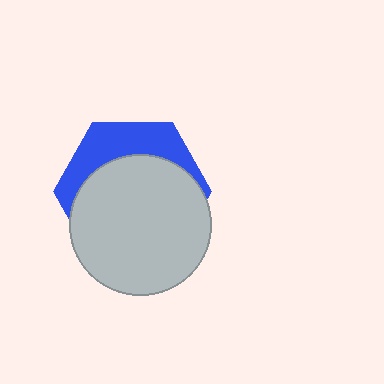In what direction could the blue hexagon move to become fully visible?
The blue hexagon could move up. That would shift it out from behind the light gray circle entirely.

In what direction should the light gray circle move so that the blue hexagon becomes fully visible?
The light gray circle should move down. That is the shortest direction to clear the overlap and leave the blue hexagon fully visible.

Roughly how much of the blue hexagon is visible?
A small part of it is visible (roughly 32%).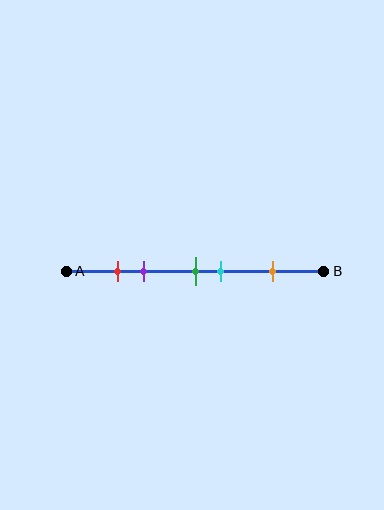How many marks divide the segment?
There are 5 marks dividing the segment.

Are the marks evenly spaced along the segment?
No, the marks are not evenly spaced.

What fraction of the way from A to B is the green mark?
The green mark is approximately 50% (0.5) of the way from A to B.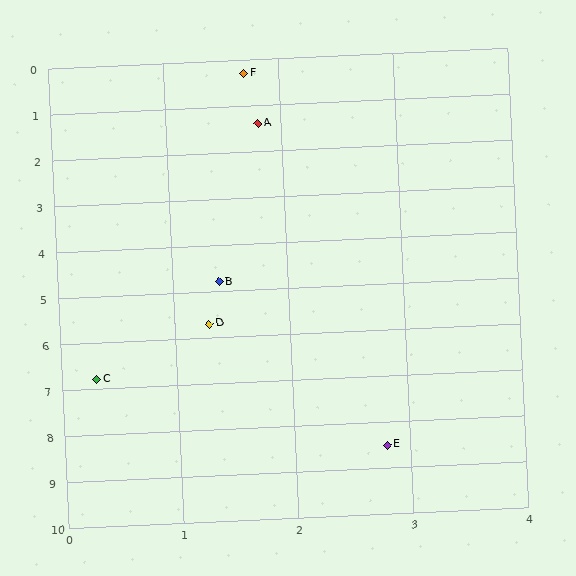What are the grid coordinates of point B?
Point B is at approximately (1.4, 4.8).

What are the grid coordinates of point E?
Point E is at approximately (2.8, 8.5).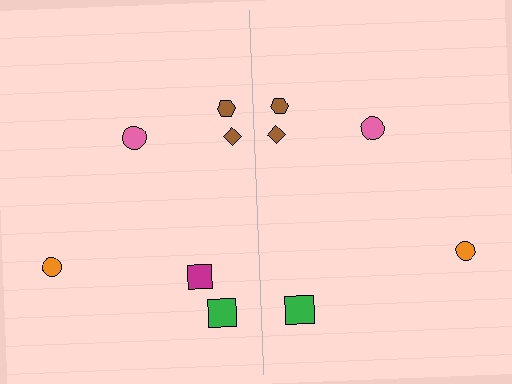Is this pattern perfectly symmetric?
No, the pattern is not perfectly symmetric. A magenta square is missing from the right side.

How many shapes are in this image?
There are 11 shapes in this image.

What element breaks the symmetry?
A magenta square is missing from the right side.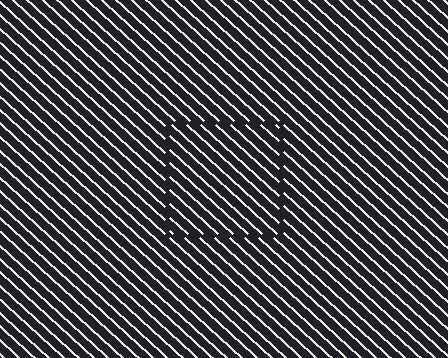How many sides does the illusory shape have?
4 sides — the line-ends trace a square.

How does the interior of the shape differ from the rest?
The interior of the shape contains the same grating, shifted by half a period — the contour is defined by the phase discontinuity where line-ends from the inner and outer gratings abut.